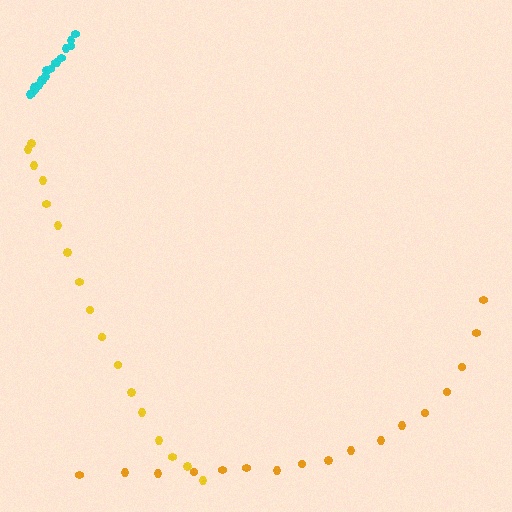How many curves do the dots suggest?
There are 3 distinct paths.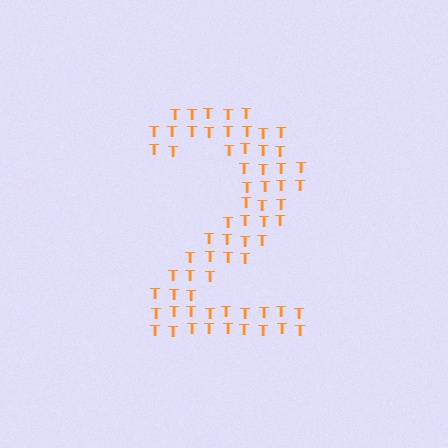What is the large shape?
The large shape is the digit 2.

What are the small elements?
The small elements are letter T's.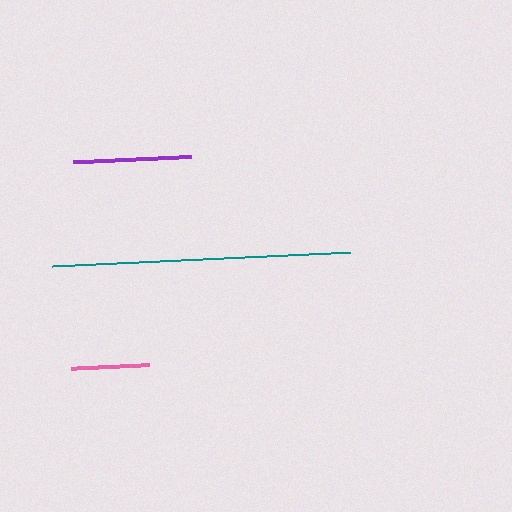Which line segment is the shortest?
The pink line is the shortest at approximately 78 pixels.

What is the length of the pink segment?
The pink segment is approximately 78 pixels long.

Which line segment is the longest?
The teal line is the longest at approximately 298 pixels.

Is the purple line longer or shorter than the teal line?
The teal line is longer than the purple line.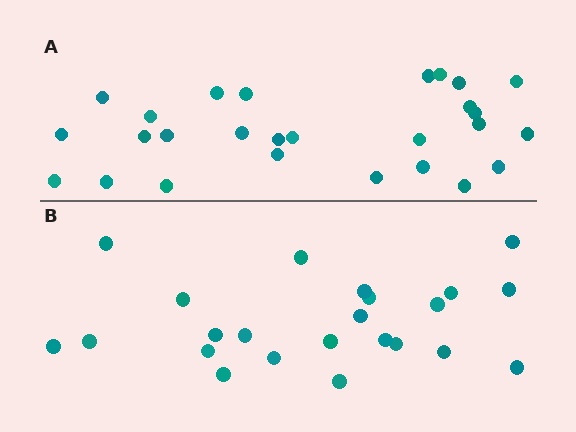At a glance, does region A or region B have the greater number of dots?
Region A (the top region) has more dots.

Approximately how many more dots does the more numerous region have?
Region A has about 4 more dots than region B.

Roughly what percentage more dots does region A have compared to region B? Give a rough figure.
About 15% more.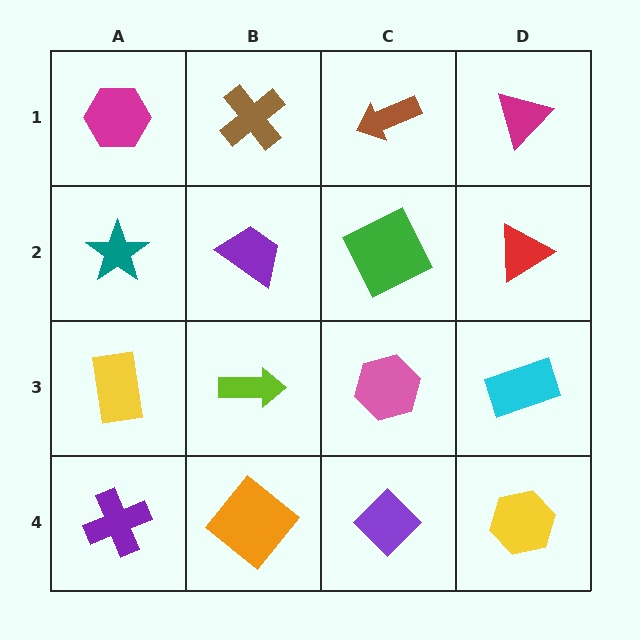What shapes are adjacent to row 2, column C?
A brown arrow (row 1, column C), a pink hexagon (row 3, column C), a purple trapezoid (row 2, column B), a red triangle (row 2, column D).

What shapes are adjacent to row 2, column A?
A magenta hexagon (row 1, column A), a yellow rectangle (row 3, column A), a purple trapezoid (row 2, column B).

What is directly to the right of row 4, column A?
An orange diamond.